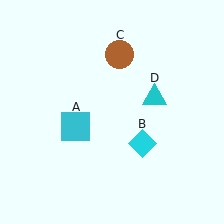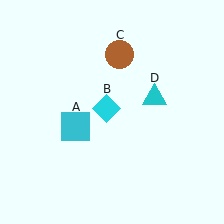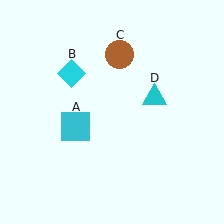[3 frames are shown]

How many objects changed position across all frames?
1 object changed position: cyan diamond (object B).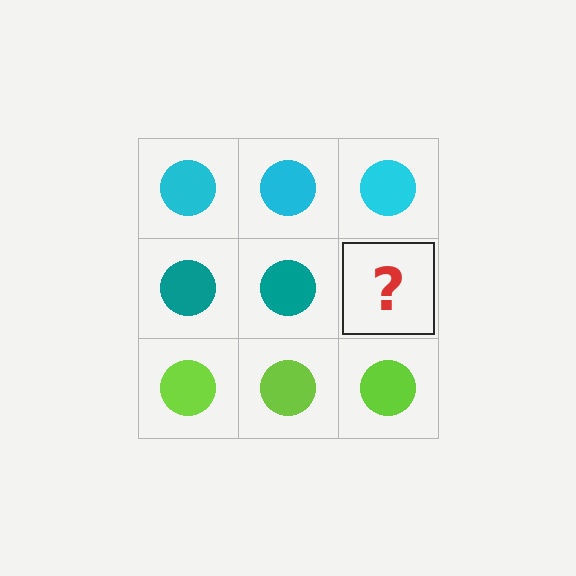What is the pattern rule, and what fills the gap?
The rule is that each row has a consistent color. The gap should be filled with a teal circle.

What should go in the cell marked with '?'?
The missing cell should contain a teal circle.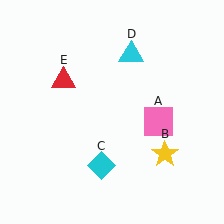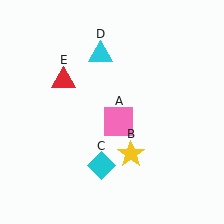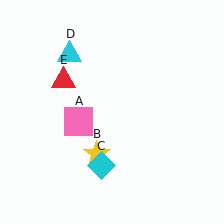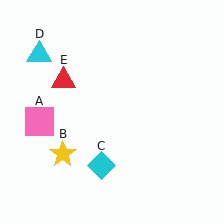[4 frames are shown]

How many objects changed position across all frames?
3 objects changed position: pink square (object A), yellow star (object B), cyan triangle (object D).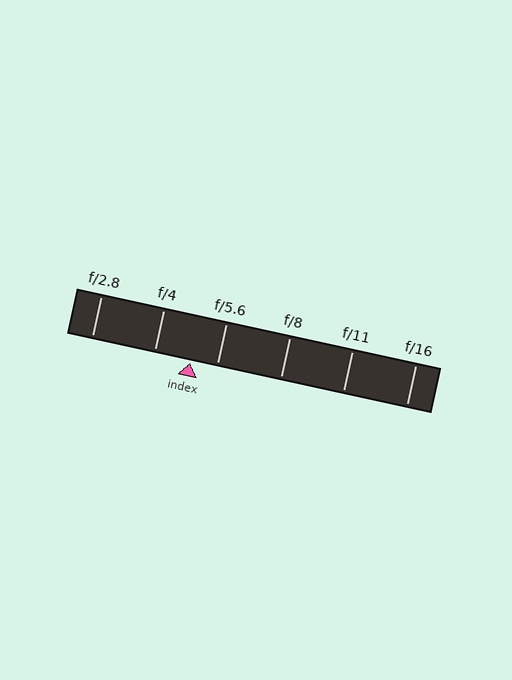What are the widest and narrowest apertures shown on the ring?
The widest aperture shown is f/2.8 and the narrowest is f/16.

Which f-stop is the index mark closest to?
The index mark is closest to f/5.6.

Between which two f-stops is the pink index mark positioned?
The index mark is between f/4 and f/5.6.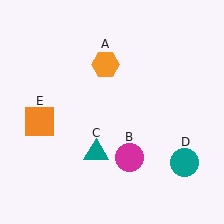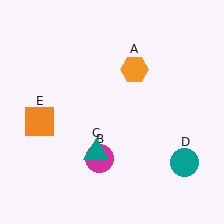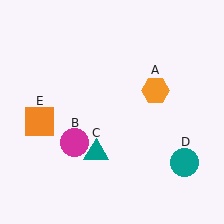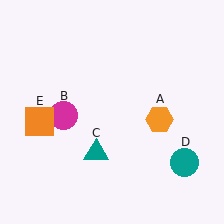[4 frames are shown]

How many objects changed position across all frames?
2 objects changed position: orange hexagon (object A), magenta circle (object B).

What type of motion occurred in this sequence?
The orange hexagon (object A), magenta circle (object B) rotated clockwise around the center of the scene.